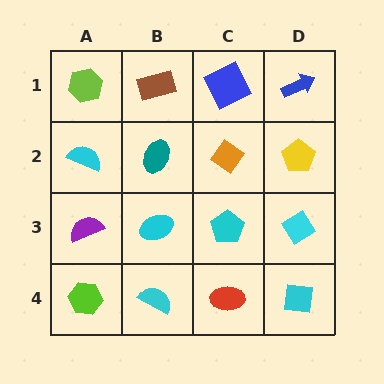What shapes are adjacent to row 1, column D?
A yellow pentagon (row 2, column D), a blue square (row 1, column C).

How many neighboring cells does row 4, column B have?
3.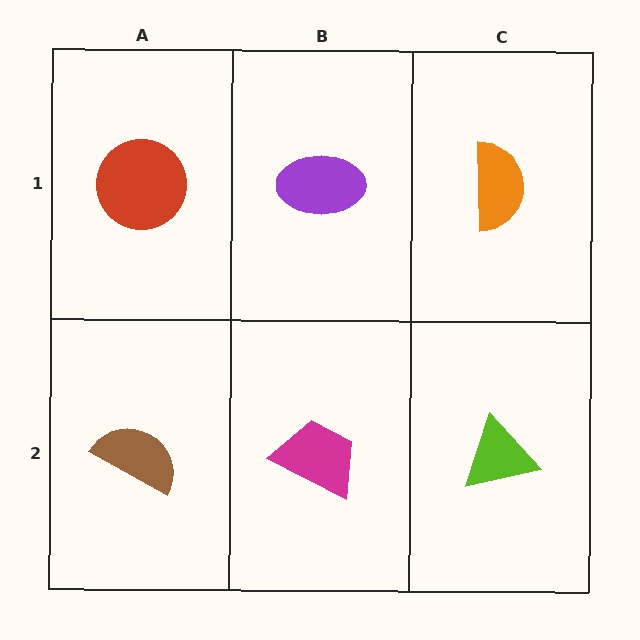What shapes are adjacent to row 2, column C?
An orange semicircle (row 1, column C), a magenta trapezoid (row 2, column B).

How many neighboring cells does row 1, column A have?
2.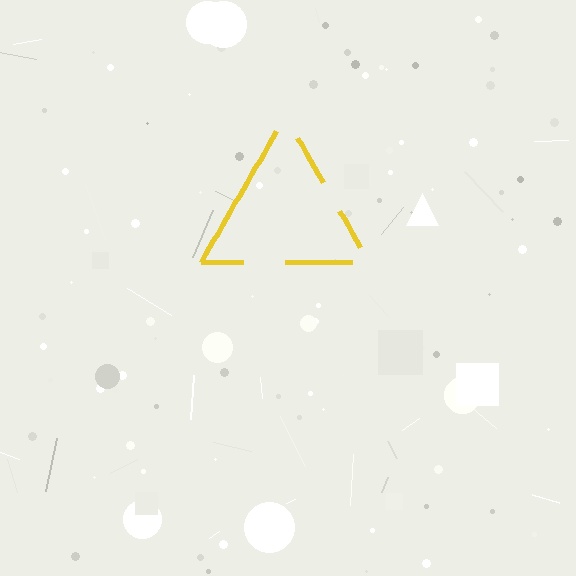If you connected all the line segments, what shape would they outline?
They would outline a triangle.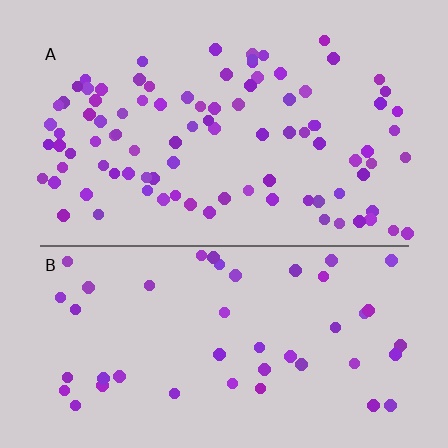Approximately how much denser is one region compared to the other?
Approximately 2.0× — region A over region B.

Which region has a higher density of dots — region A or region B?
A (the top).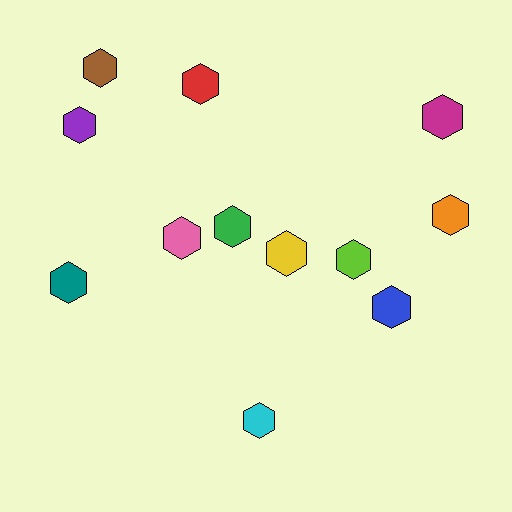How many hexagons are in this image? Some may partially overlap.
There are 12 hexagons.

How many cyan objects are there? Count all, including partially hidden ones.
There is 1 cyan object.